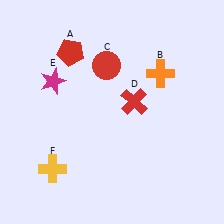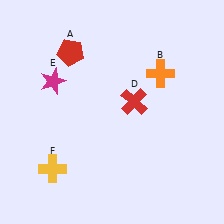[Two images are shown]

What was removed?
The red circle (C) was removed in Image 2.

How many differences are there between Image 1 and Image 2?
There is 1 difference between the two images.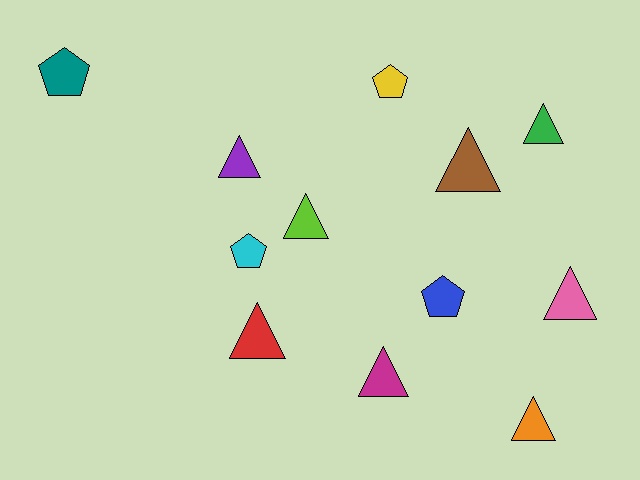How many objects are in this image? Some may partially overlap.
There are 12 objects.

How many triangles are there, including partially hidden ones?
There are 8 triangles.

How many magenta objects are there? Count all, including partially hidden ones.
There is 1 magenta object.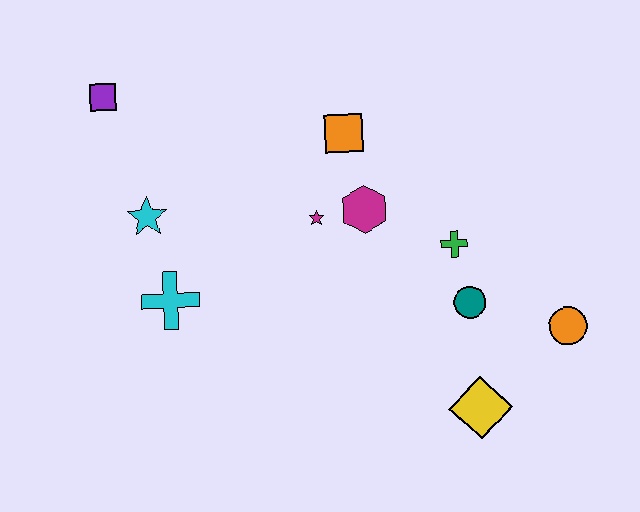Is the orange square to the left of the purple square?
No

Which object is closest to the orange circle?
The teal circle is closest to the orange circle.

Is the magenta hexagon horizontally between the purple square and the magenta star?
No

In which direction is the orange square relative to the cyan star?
The orange square is to the right of the cyan star.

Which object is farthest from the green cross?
The purple square is farthest from the green cross.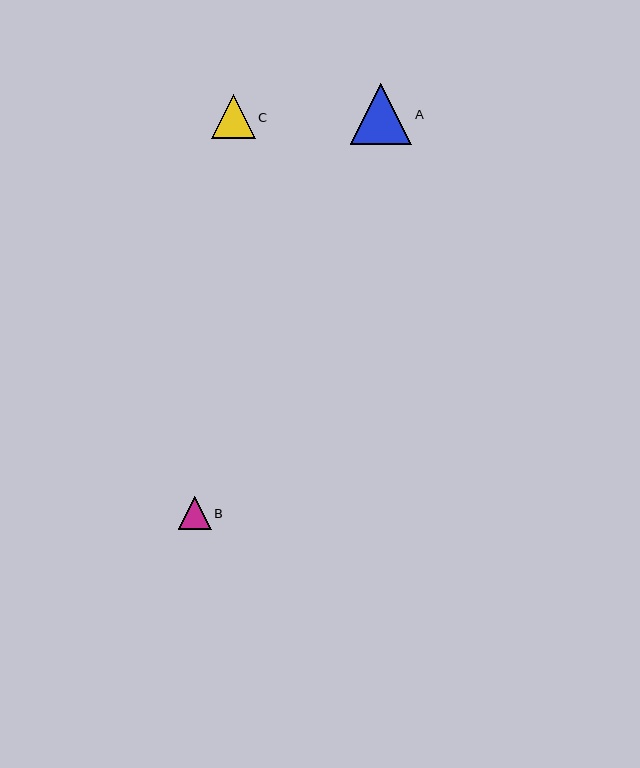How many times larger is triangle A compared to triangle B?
Triangle A is approximately 1.9 times the size of triangle B.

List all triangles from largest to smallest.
From largest to smallest: A, C, B.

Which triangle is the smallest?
Triangle B is the smallest with a size of approximately 33 pixels.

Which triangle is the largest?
Triangle A is the largest with a size of approximately 61 pixels.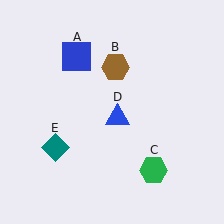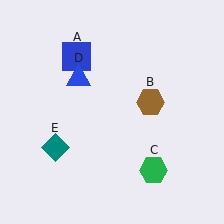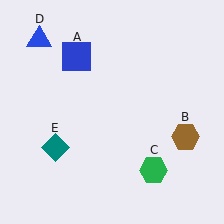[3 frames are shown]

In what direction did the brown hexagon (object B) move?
The brown hexagon (object B) moved down and to the right.